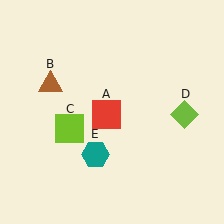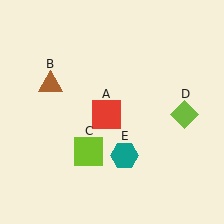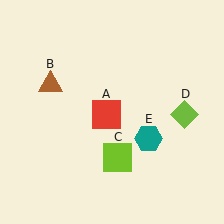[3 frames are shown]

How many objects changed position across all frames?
2 objects changed position: lime square (object C), teal hexagon (object E).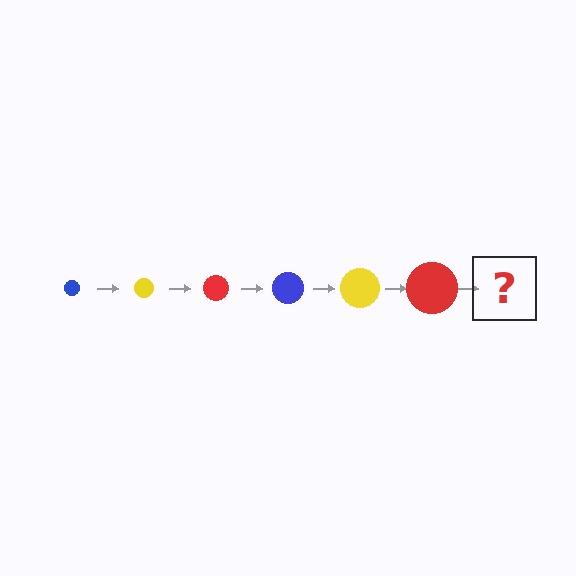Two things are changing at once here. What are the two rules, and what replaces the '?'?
The two rules are that the circle grows larger each step and the color cycles through blue, yellow, and red. The '?' should be a blue circle, larger than the previous one.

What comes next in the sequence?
The next element should be a blue circle, larger than the previous one.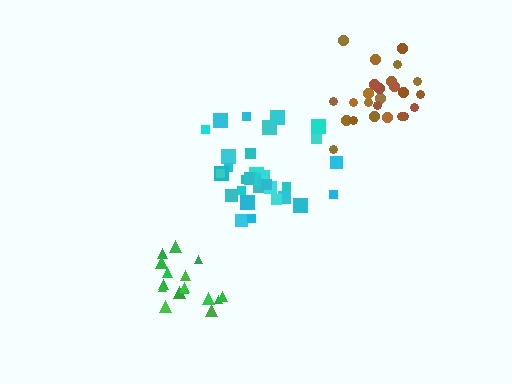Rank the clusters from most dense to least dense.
brown, green, cyan.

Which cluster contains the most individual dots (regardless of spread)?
Cyan (32).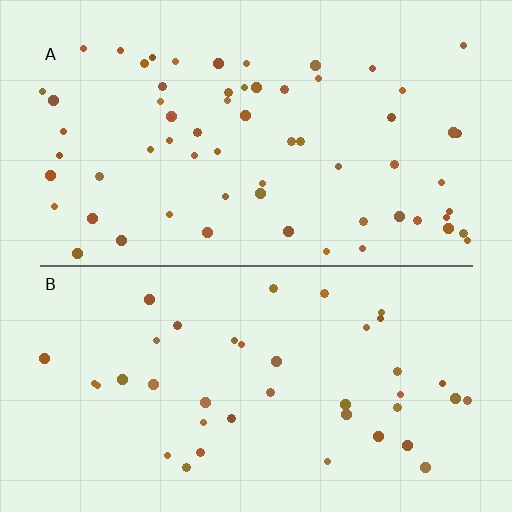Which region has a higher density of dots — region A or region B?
A (the top).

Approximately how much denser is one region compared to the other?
Approximately 1.6× — region A over region B.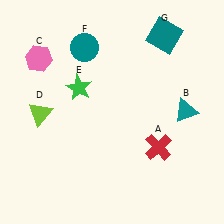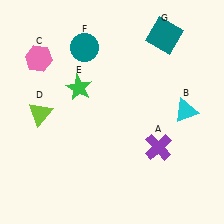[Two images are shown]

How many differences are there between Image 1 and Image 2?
There are 2 differences between the two images.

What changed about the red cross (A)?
In Image 1, A is red. In Image 2, it changed to purple.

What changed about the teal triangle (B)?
In Image 1, B is teal. In Image 2, it changed to cyan.